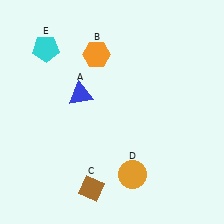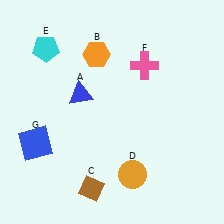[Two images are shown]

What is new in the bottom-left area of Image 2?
A blue square (G) was added in the bottom-left area of Image 2.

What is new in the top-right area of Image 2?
A pink cross (F) was added in the top-right area of Image 2.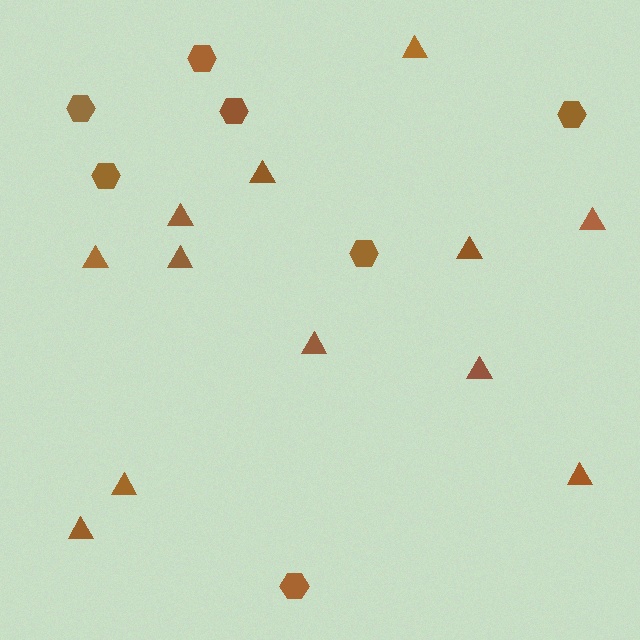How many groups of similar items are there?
There are 2 groups: one group of hexagons (7) and one group of triangles (12).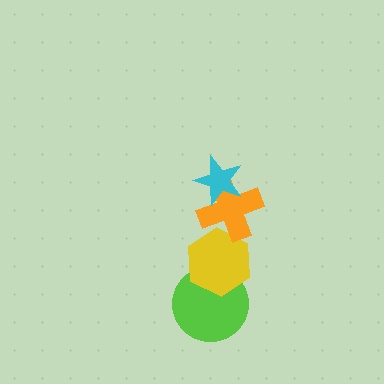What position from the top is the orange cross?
The orange cross is 2nd from the top.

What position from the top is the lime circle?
The lime circle is 4th from the top.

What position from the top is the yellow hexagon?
The yellow hexagon is 3rd from the top.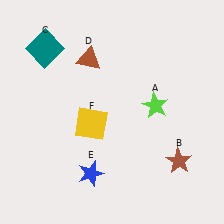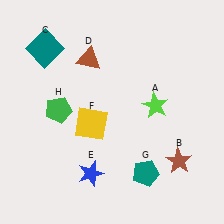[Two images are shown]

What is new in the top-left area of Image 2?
A green pentagon (H) was added in the top-left area of Image 2.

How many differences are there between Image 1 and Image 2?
There are 2 differences between the two images.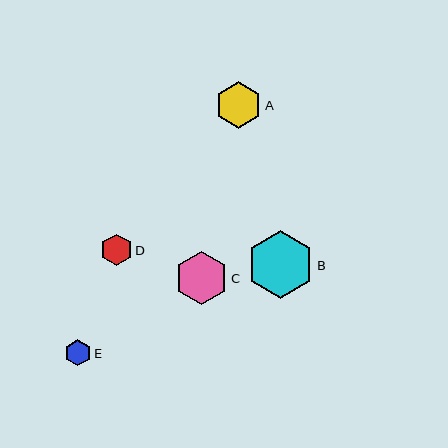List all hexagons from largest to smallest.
From largest to smallest: B, C, A, D, E.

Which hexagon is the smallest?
Hexagon E is the smallest with a size of approximately 26 pixels.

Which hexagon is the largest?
Hexagon B is the largest with a size of approximately 67 pixels.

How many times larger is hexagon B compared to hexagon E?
Hexagon B is approximately 2.6 times the size of hexagon E.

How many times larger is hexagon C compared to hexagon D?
Hexagon C is approximately 1.7 times the size of hexagon D.